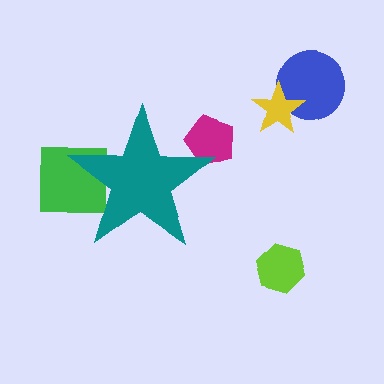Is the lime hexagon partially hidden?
No, the lime hexagon is fully visible.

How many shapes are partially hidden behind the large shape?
2 shapes are partially hidden.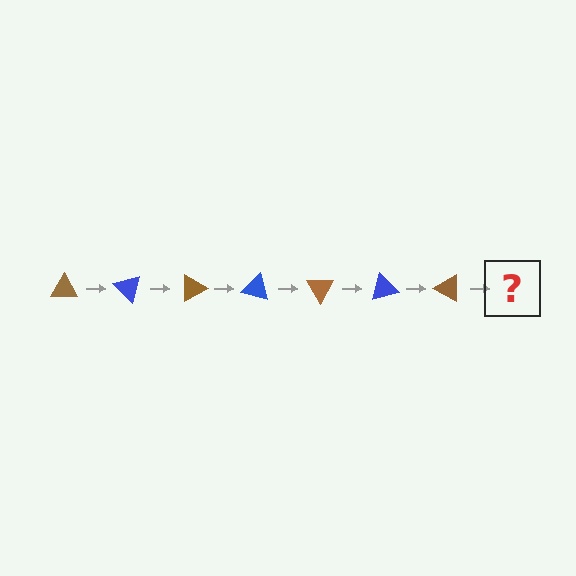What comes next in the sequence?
The next element should be a blue triangle, rotated 315 degrees from the start.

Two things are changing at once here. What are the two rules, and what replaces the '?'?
The two rules are that it rotates 45 degrees each step and the color cycles through brown and blue. The '?' should be a blue triangle, rotated 315 degrees from the start.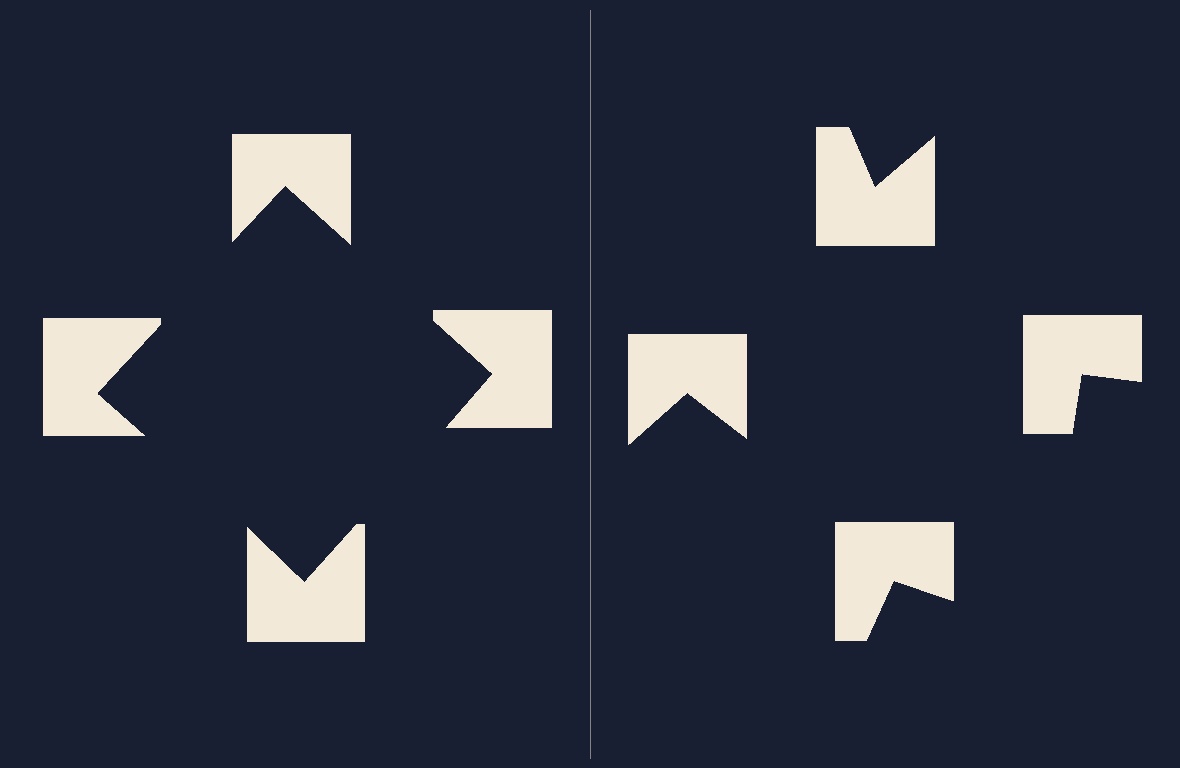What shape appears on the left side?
An illusory square.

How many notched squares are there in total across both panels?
8 — 4 on each side.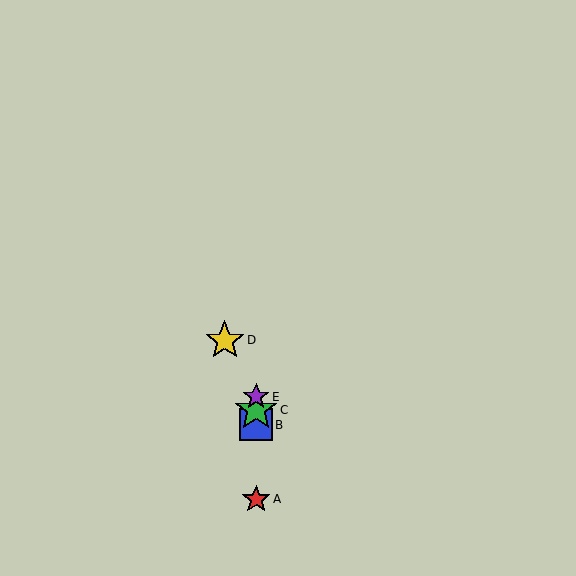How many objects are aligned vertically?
4 objects (A, B, C, E) are aligned vertically.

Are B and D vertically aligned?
No, B is at x≈256 and D is at x≈225.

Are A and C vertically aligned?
Yes, both are at x≈256.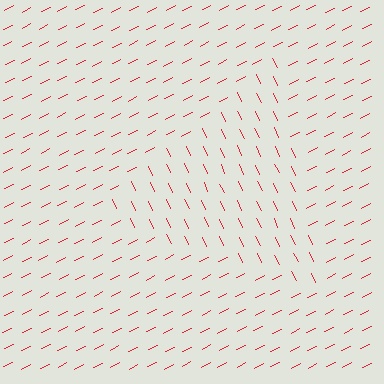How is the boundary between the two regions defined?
The boundary is defined purely by a change in line orientation (approximately 88 degrees difference). All lines are the same color and thickness.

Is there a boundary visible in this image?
Yes, there is a texture boundary formed by a change in line orientation.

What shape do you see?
I see a triangle.